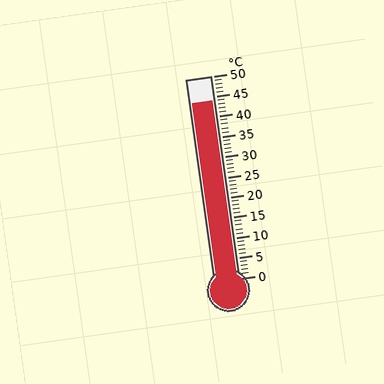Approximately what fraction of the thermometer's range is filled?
The thermometer is filled to approximately 90% of its range.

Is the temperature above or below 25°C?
The temperature is above 25°C.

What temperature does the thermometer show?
The thermometer shows approximately 44°C.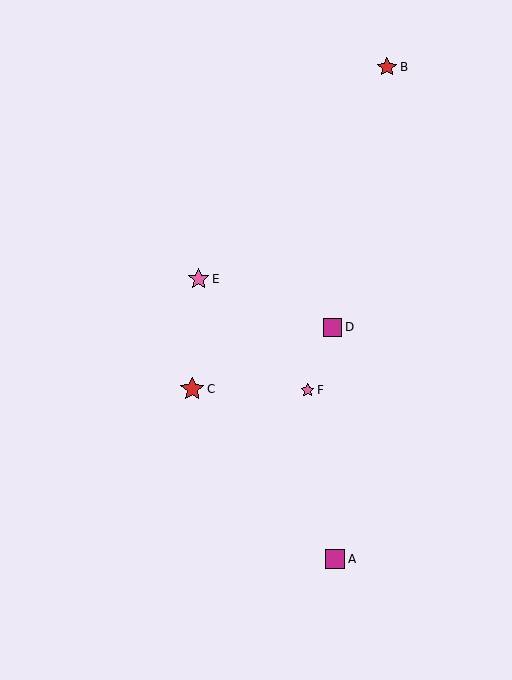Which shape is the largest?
The red star (labeled C) is the largest.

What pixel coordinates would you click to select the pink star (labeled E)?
Click at (199, 279) to select the pink star E.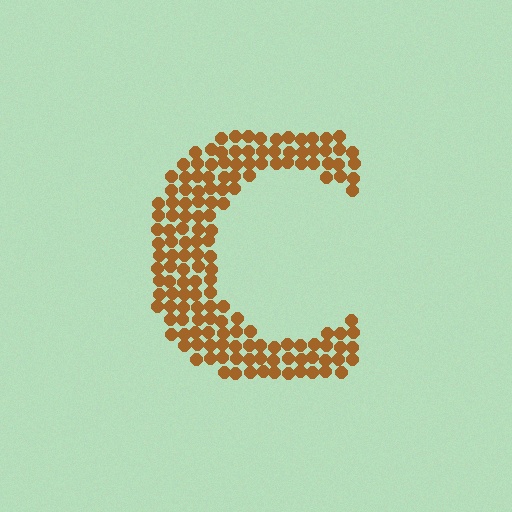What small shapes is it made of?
It is made of small circles.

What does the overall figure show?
The overall figure shows the letter C.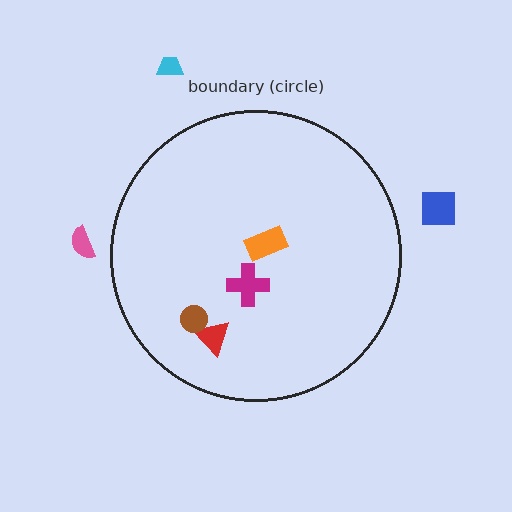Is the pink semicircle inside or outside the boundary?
Outside.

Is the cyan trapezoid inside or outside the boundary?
Outside.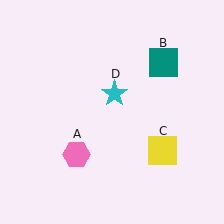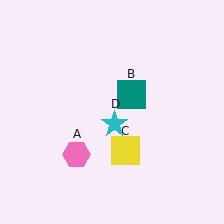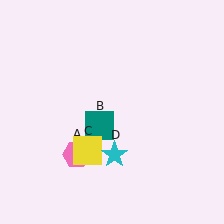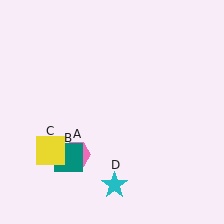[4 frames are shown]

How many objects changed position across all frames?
3 objects changed position: teal square (object B), yellow square (object C), cyan star (object D).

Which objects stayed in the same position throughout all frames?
Pink hexagon (object A) remained stationary.